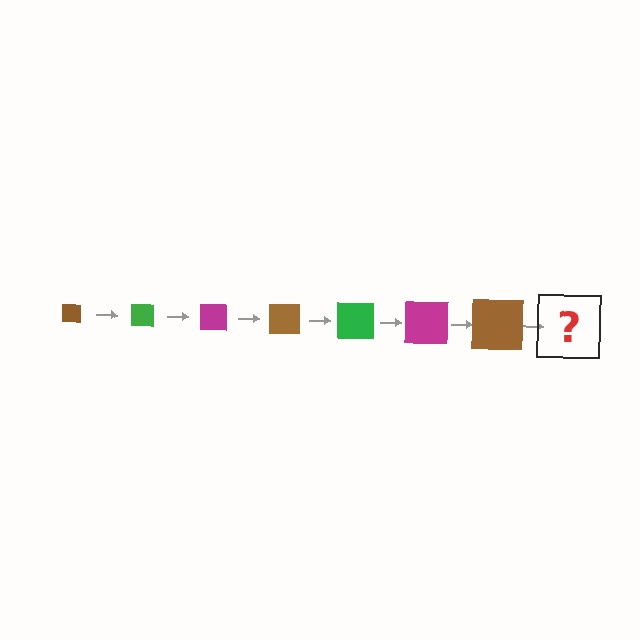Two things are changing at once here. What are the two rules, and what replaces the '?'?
The two rules are that the square grows larger each step and the color cycles through brown, green, and magenta. The '?' should be a green square, larger than the previous one.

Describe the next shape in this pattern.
It should be a green square, larger than the previous one.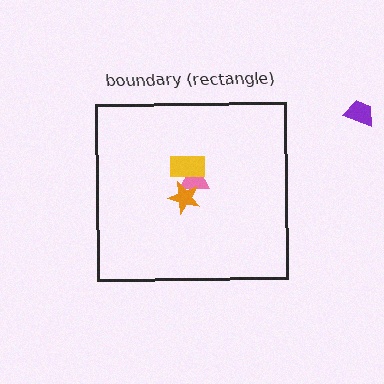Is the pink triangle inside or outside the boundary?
Inside.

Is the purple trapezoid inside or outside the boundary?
Outside.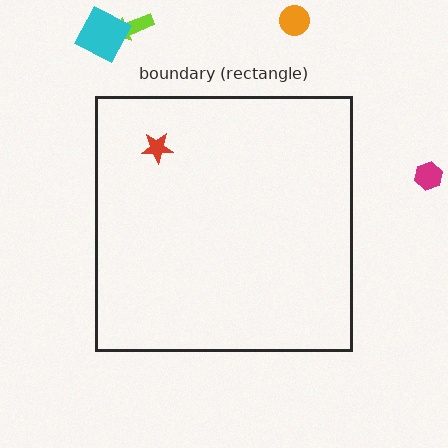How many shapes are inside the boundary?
1 inside, 4 outside.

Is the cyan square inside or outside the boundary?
Outside.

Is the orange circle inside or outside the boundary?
Outside.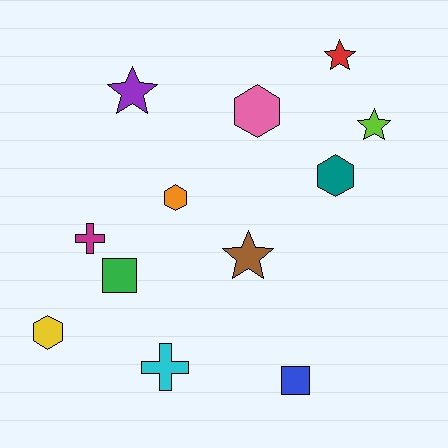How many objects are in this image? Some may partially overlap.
There are 12 objects.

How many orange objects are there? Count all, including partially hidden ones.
There is 1 orange object.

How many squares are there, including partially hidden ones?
There are 2 squares.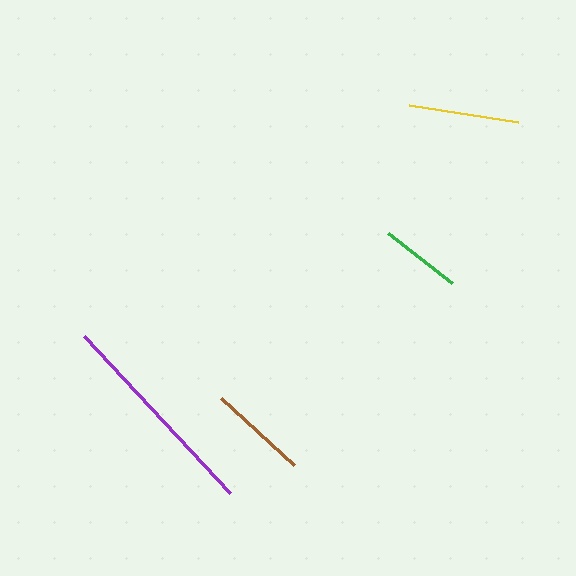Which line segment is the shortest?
The green line is the shortest at approximately 80 pixels.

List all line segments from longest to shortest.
From longest to shortest: purple, yellow, brown, green.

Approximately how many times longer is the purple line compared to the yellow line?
The purple line is approximately 1.9 times the length of the yellow line.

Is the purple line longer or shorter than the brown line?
The purple line is longer than the brown line.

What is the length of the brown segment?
The brown segment is approximately 100 pixels long.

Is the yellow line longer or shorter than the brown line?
The yellow line is longer than the brown line.